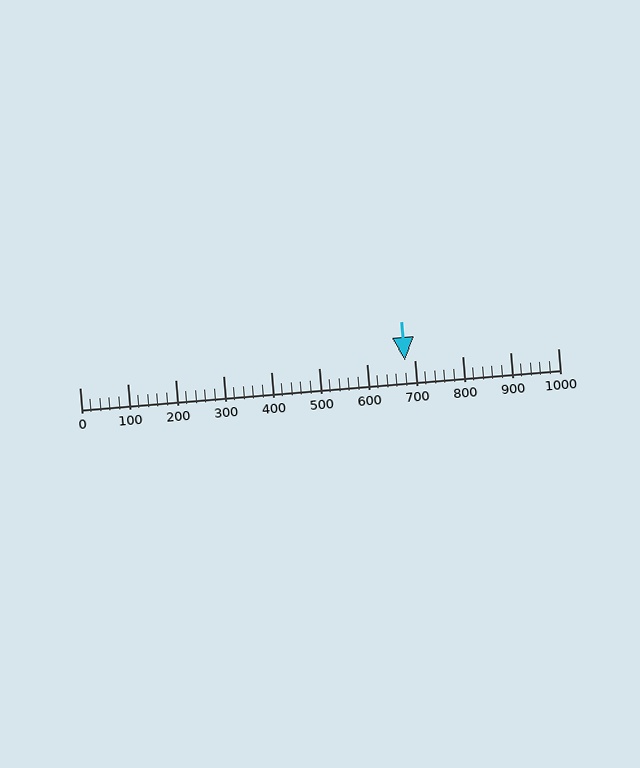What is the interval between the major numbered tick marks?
The major tick marks are spaced 100 units apart.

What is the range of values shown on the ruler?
The ruler shows values from 0 to 1000.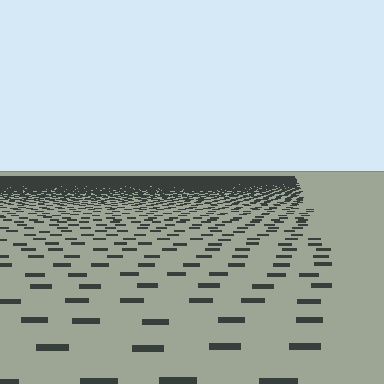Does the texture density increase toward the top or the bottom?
Density increases toward the top.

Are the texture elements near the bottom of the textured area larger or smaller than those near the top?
Larger. Near the bottom, elements are closer to the viewer and appear at a bigger on-screen size.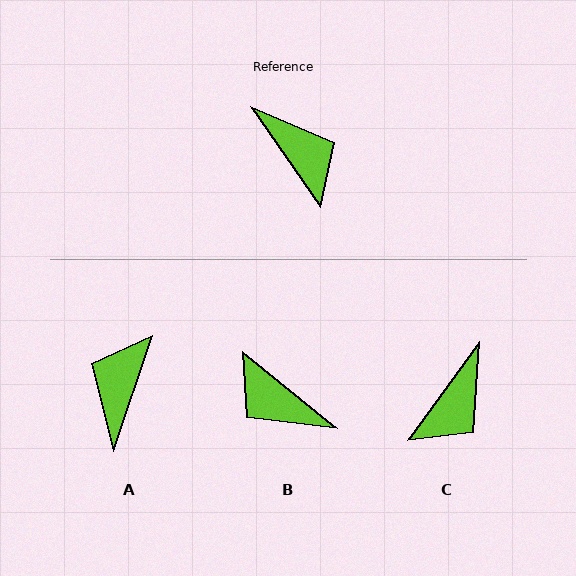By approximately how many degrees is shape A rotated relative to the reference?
Approximately 127 degrees counter-clockwise.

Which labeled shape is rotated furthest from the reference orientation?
B, about 164 degrees away.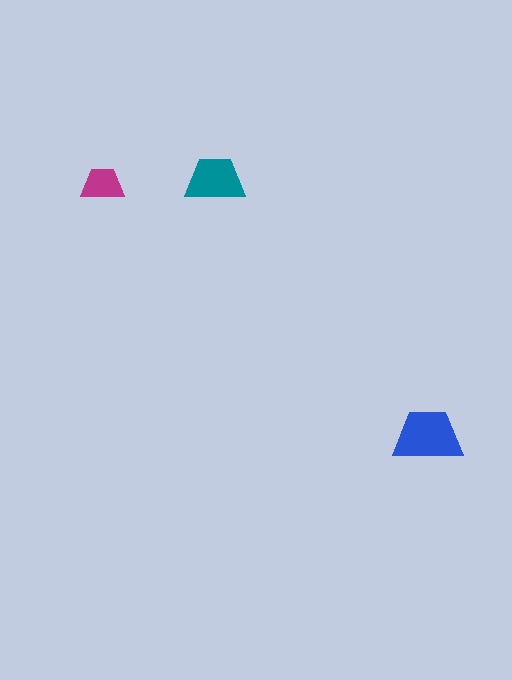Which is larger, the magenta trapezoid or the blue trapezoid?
The blue one.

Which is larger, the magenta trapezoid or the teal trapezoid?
The teal one.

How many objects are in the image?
There are 3 objects in the image.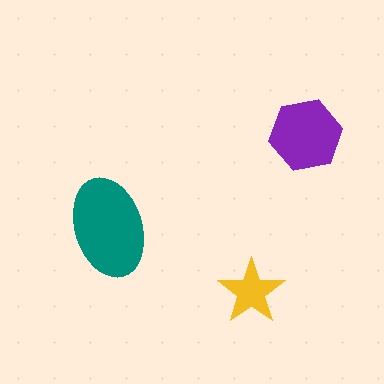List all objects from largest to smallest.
The teal ellipse, the purple hexagon, the yellow star.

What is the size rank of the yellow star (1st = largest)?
3rd.